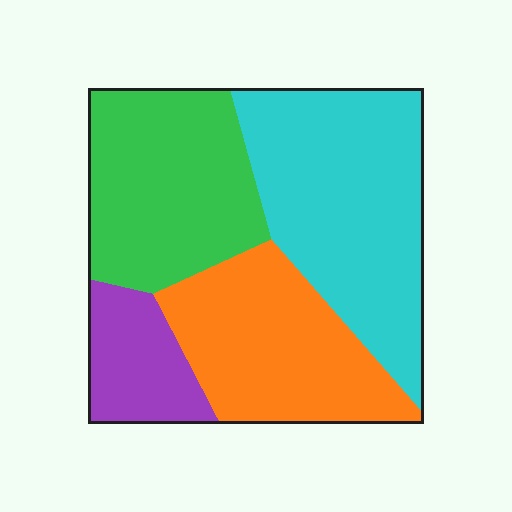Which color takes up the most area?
Cyan, at roughly 35%.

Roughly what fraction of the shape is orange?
Orange takes up about one quarter (1/4) of the shape.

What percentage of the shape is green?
Green takes up between a quarter and a half of the shape.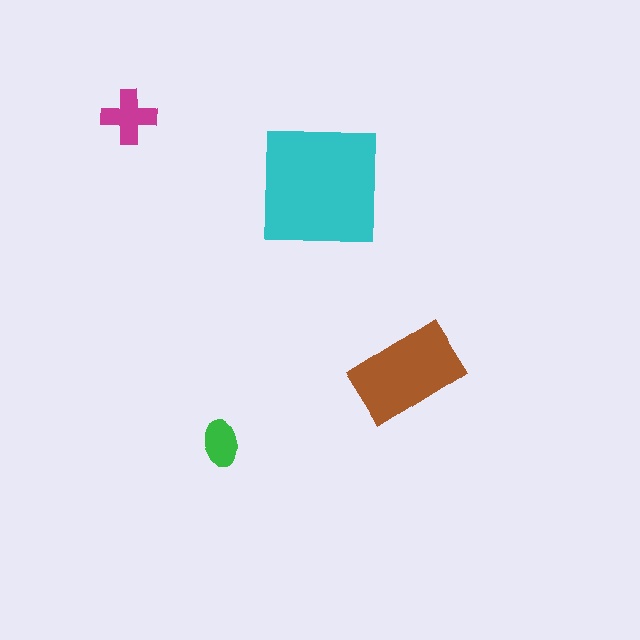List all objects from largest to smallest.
The cyan square, the brown rectangle, the magenta cross, the green ellipse.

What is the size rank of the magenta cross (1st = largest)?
3rd.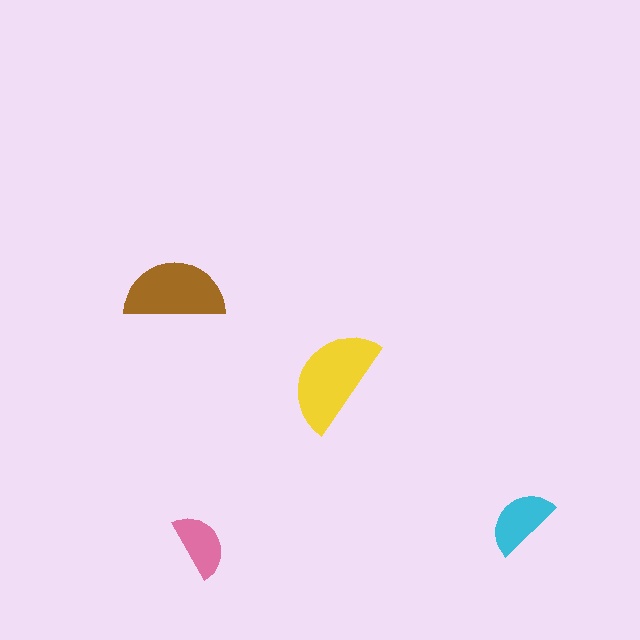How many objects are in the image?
There are 4 objects in the image.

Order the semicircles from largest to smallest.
the yellow one, the brown one, the cyan one, the pink one.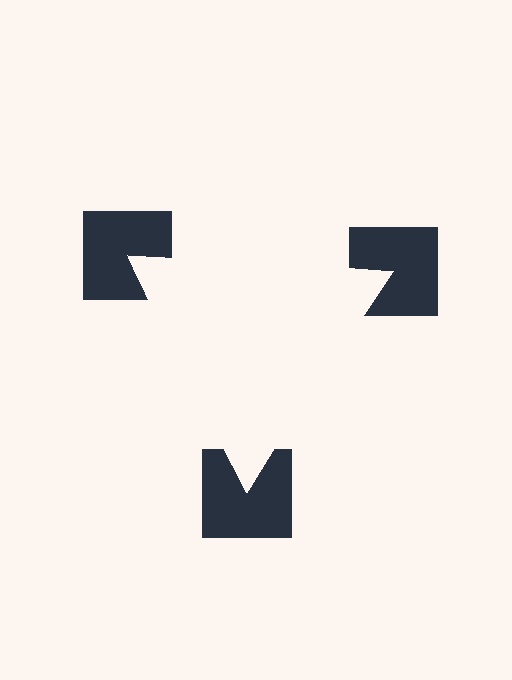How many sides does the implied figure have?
3 sides.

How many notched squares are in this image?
There are 3 — one at each vertex of the illusory triangle.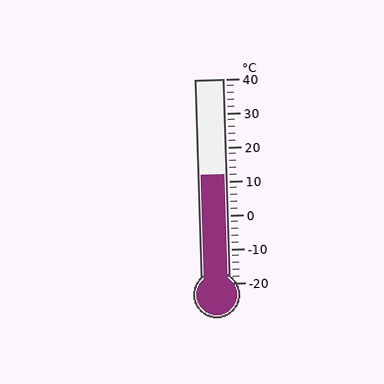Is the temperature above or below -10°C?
The temperature is above -10°C.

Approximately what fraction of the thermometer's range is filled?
The thermometer is filled to approximately 55% of its range.